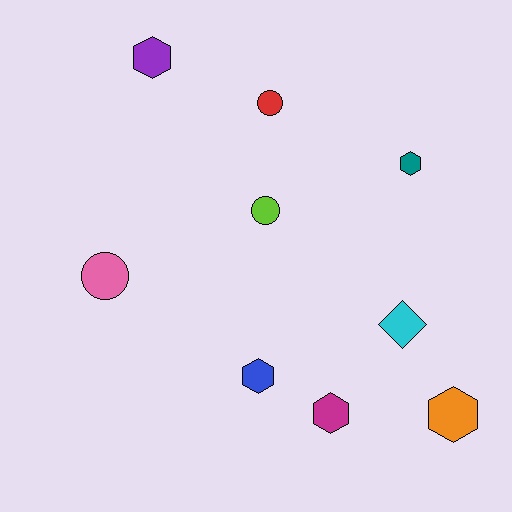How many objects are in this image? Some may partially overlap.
There are 9 objects.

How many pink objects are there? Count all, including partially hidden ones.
There is 1 pink object.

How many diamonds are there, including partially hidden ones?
There is 1 diamond.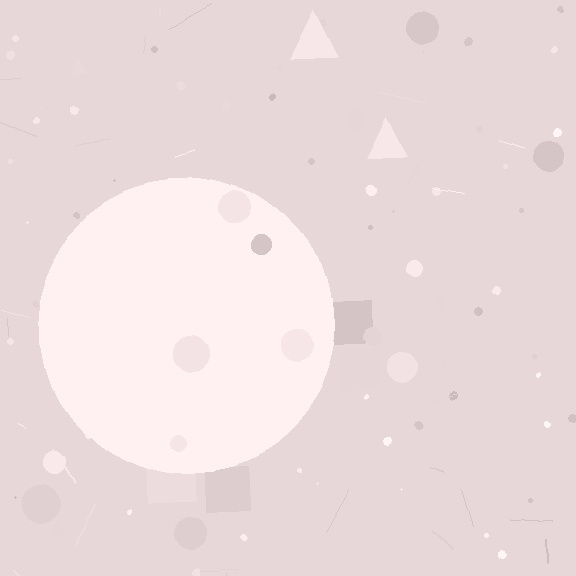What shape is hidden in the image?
A circle is hidden in the image.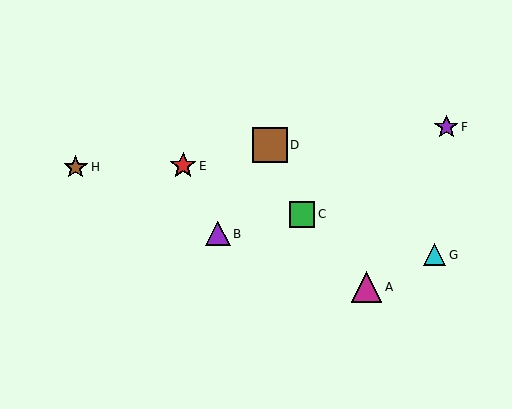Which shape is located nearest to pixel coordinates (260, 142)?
The brown square (labeled D) at (270, 145) is nearest to that location.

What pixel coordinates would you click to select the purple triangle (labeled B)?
Click at (218, 234) to select the purple triangle B.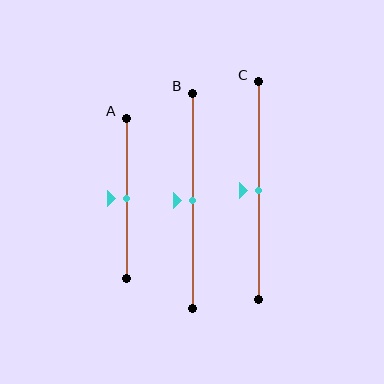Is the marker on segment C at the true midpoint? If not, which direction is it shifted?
Yes, the marker on segment C is at the true midpoint.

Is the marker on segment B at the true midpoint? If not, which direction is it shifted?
Yes, the marker on segment B is at the true midpoint.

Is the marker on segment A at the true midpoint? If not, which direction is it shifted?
Yes, the marker on segment A is at the true midpoint.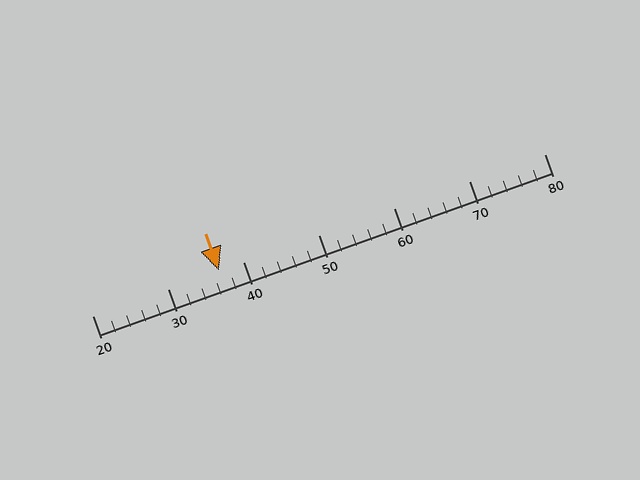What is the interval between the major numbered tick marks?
The major tick marks are spaced 10 units apart.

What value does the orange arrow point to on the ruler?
The orange arrow points to approximately 37.